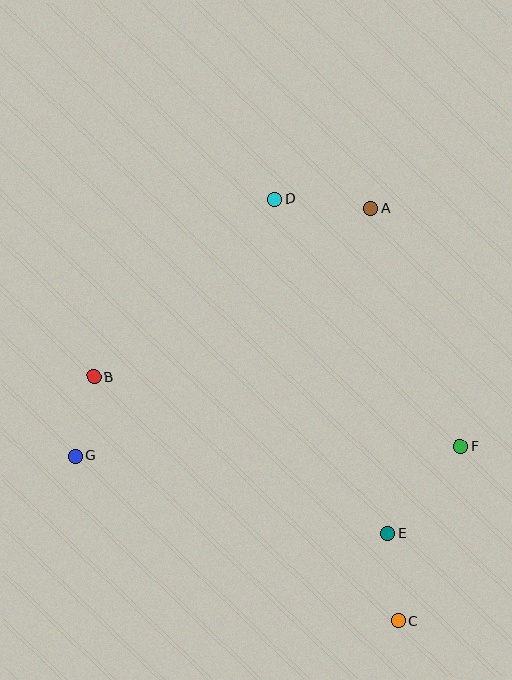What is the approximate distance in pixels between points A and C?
The distance between A and C is approximately 413 pixels.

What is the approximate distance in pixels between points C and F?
The distance between C and F is approximately 185 pixels.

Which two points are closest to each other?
Points B and G are closest to each other.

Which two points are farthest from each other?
Points C and D are farthest from each other.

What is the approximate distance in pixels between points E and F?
The distance between E and F is approximately 113 pixels.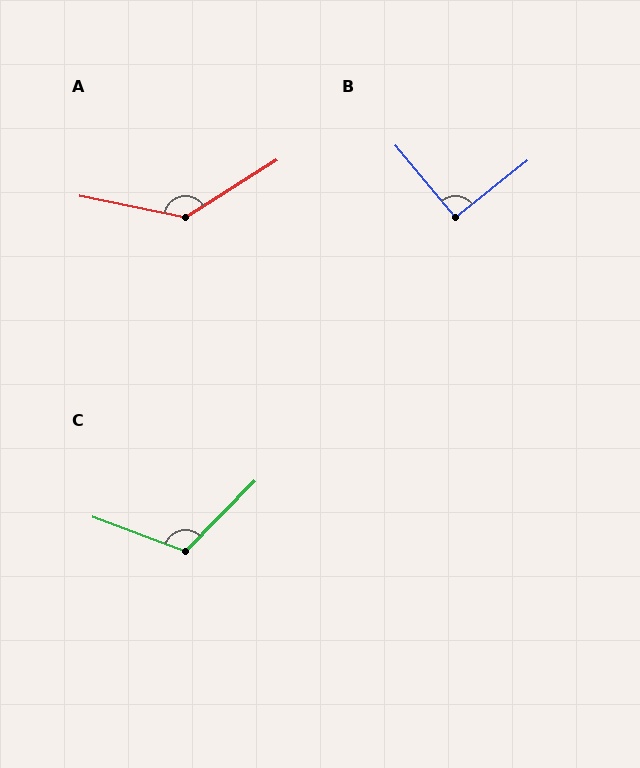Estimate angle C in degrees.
Approximately 114 degrees.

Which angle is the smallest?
B, at approximately 91 degrees.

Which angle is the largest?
A, at approximately 136 degrees.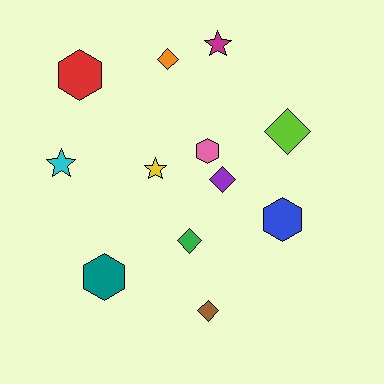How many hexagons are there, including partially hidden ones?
There are 4 hexagons.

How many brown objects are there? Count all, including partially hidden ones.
There is 1 brown object.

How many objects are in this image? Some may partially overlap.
There are 12 objects.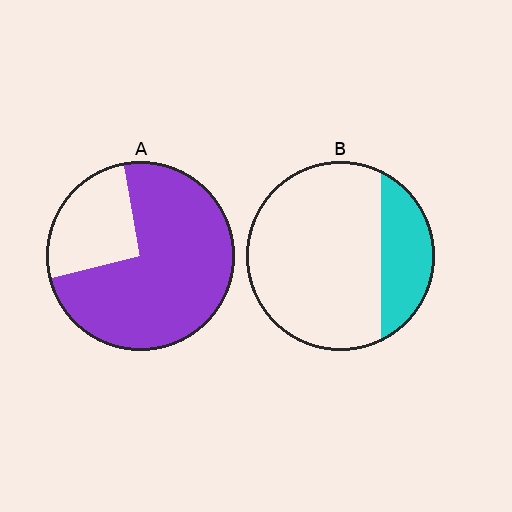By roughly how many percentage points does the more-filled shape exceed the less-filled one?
By roughly 50 percentage points (A over B).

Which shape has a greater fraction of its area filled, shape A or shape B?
Shape A.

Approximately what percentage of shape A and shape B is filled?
A is approximately 75% and B is approximately 25%.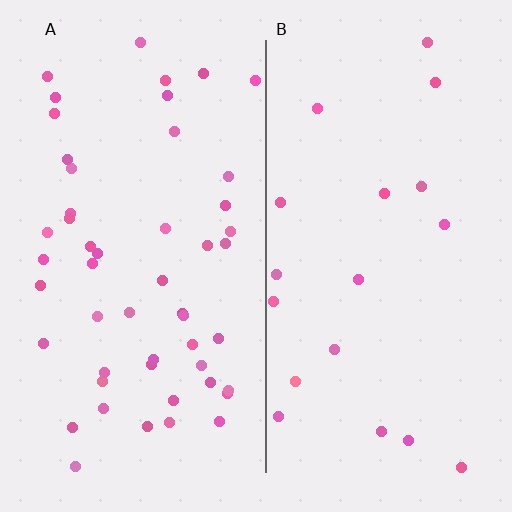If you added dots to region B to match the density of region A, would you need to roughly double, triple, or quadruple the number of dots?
Approximately triple.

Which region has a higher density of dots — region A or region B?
A (the left).